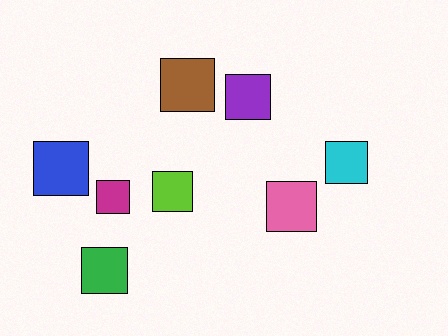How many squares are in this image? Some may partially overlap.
There are 8 squares.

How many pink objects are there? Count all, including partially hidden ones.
There is 1 pink object.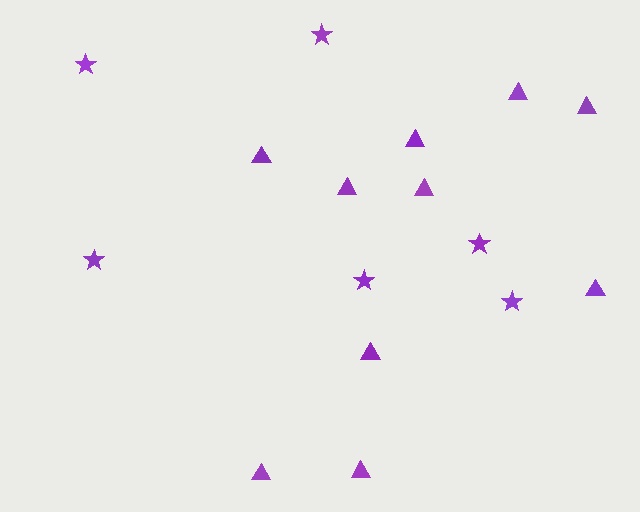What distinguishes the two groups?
There are 2 groups: one group of triangles (10) and one group of stars (6).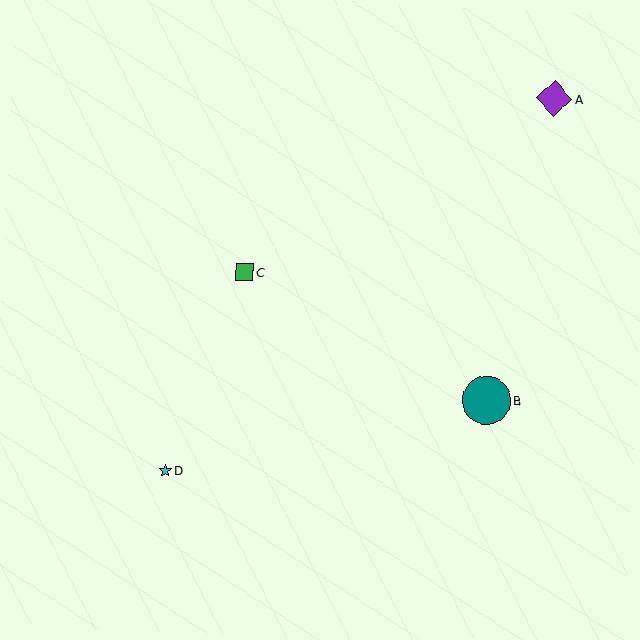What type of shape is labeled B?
Shape B is a teal circle.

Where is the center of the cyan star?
The center of the cyan star is at (165, 470).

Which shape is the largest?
The teal circle (labeled B) is the largest.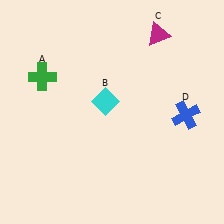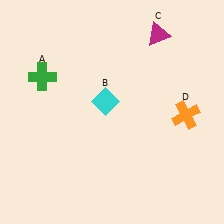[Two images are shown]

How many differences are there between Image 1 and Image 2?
There is 1 difference between the two images.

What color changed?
The cross (D) changed from blue in Image 1 to orange in Image 2.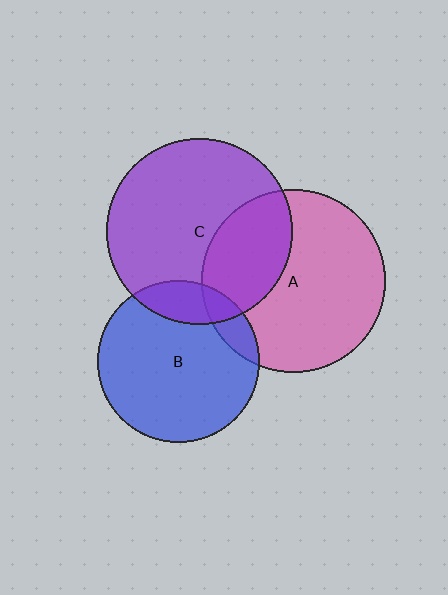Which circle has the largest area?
Circle C (purple).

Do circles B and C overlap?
Yes.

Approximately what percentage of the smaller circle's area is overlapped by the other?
Approximately 15%.